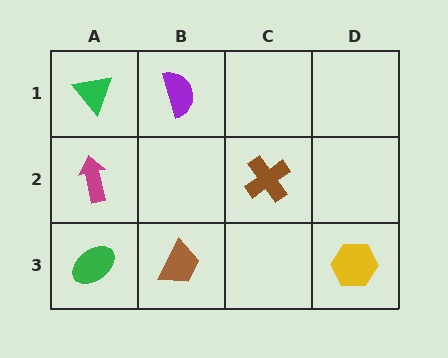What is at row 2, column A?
A magenta arrow.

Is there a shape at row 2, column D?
No, that cell is empty.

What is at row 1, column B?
A purple semicircle.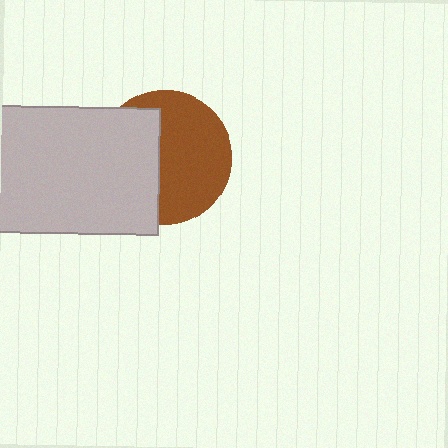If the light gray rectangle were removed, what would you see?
You would see the complete brown circle.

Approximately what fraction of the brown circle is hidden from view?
Roughly 43% of the brown circle is hidden behind the light gray rectangle.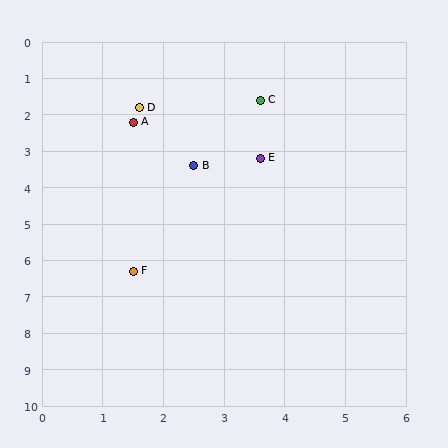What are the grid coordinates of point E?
Point E is at approximately (3.6, 3.2).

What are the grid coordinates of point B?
Point B is at approximately (2.5, 3.4).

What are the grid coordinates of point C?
Point C is at approximately (3.6, 1.6).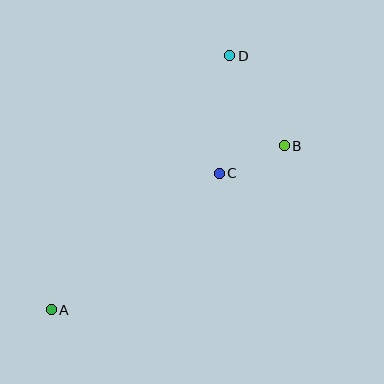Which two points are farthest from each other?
Points A and D are farthest from each other.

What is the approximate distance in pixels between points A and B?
The distance between A and B is approximately 285 pixels.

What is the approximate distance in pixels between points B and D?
The distance between B and D is approximately 105 pixels.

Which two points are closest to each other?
Points B and C are closest to each other.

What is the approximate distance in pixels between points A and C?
The distance between A and C is approximately 217 pixels.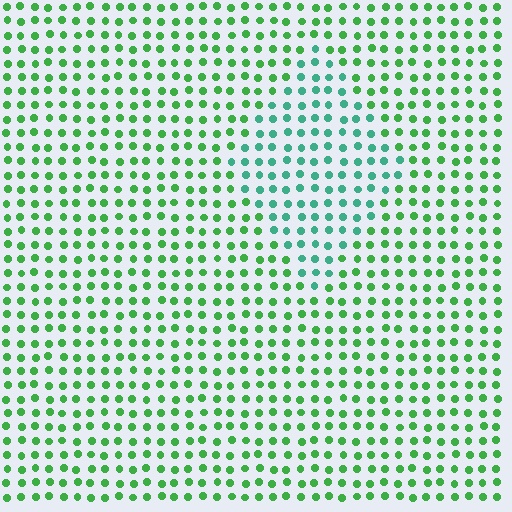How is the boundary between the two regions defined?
The boundary is defined purely by a slight shift in hue (about 35 degrees). Spacing, size, and orientation are identical on both sides.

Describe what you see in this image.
The image is filled with small green elements in a uniform arrangement. A diamond-shaped region is visible where the elements are tinted to a slightly different hue, forming a subtle color boundary.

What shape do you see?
I see a diamond.